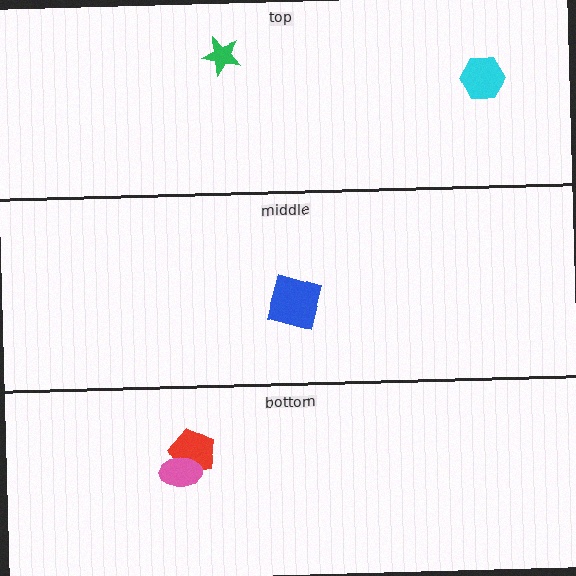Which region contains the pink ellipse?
The bottom region.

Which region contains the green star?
The top region.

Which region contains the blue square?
The middle region.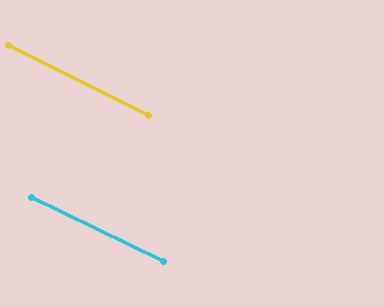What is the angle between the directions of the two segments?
Approximately 1 degree.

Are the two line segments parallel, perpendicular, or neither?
Parallel — their directions differ by only 0.9°.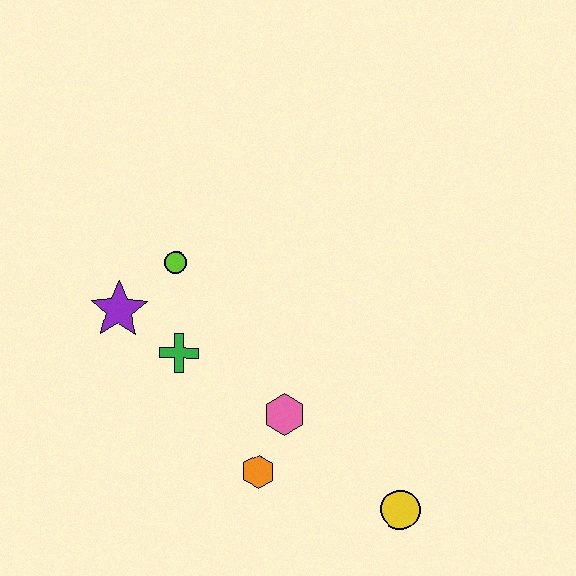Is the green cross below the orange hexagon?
No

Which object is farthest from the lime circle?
The yellow circle is farthest from the lime circle.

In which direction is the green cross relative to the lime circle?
The green cross is below the lime circle.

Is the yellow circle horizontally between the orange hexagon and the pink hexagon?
No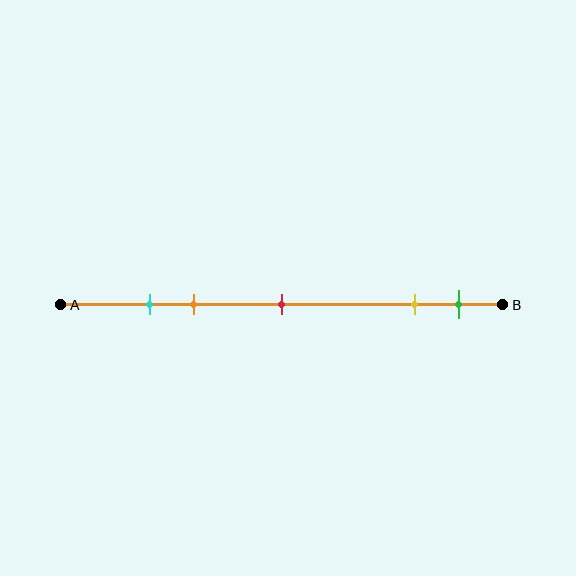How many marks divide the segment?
There are 5 marks dividing the segment.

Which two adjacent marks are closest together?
The cyan and orange marks are the closest adjacent pair.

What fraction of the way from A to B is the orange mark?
The orange mark is approximately 30% (0.3) of the way from A to B.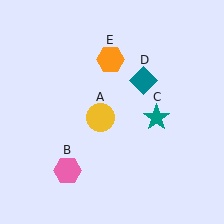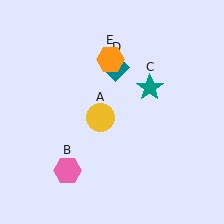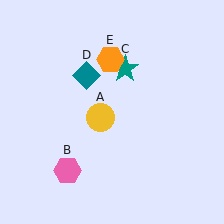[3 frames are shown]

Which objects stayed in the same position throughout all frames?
Yellow circle (object A) and pink hexagon (object B) and orange hexagon (object E) remained stationary.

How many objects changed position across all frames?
2 objects changed position: teal star (object C), teal diamond (object D).